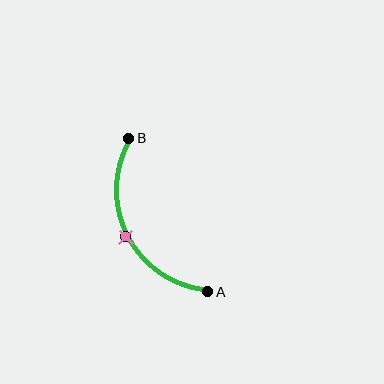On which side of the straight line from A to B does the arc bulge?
The arc bulges to the left of the straight line connecting A and B.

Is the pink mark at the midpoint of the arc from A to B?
Yes. The pink mark lies on the arc at equal arc-length from both A and B — it is the arc midpoint.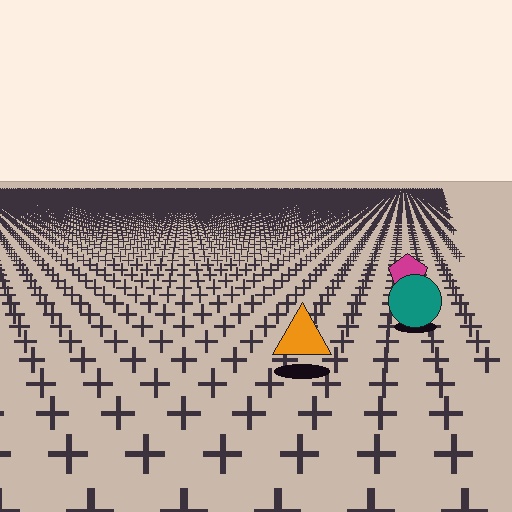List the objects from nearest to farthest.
From nearest to farthest: the orange triangle, the teal circle, the magenta pentagon.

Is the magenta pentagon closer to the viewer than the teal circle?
No. The teal circle is closer — you can tell from the texture gradient: the ground texture is coarser near it.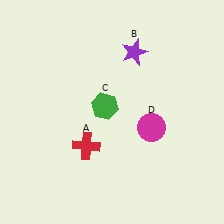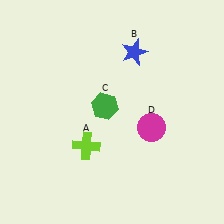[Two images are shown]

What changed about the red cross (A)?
In Image 1, A is red. In Image 2, it changed to lime.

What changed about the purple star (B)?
In Image 1, B is purple. In Image 2, it changed to blue.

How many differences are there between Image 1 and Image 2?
There are 2 differences between the two images.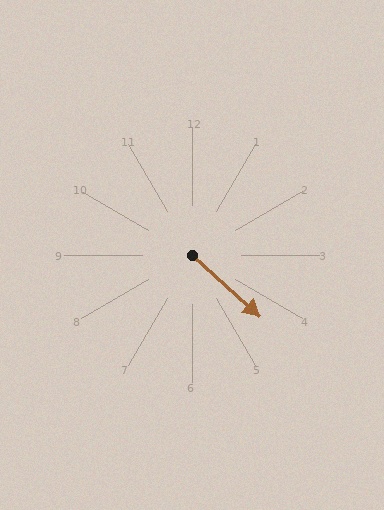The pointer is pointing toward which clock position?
Roughly 4 o'clock.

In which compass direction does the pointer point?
Southeast.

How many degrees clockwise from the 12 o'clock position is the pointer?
Approximately 132 degrees.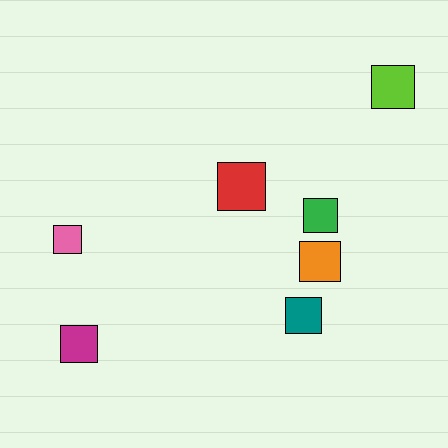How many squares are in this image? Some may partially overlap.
There are 7 squares.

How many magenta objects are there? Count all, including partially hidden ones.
There is 1 magenta object.